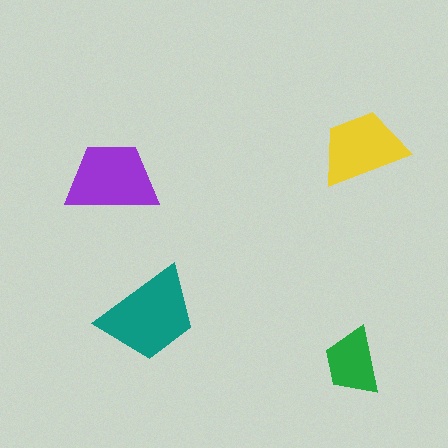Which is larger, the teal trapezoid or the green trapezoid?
The teal one.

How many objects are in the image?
There are 4 objects in the image.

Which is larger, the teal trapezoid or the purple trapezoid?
The teal one.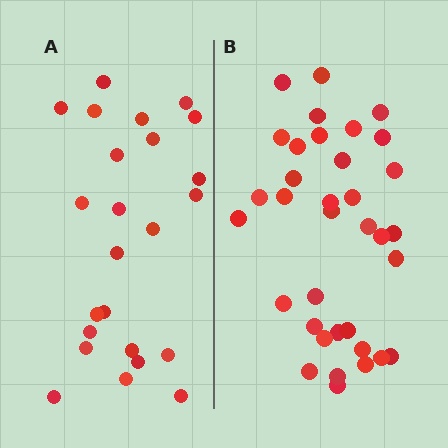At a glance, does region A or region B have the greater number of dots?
Region B (the right region) has more dots.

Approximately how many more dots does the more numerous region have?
Region B has roughly 12 or so more dots than region A.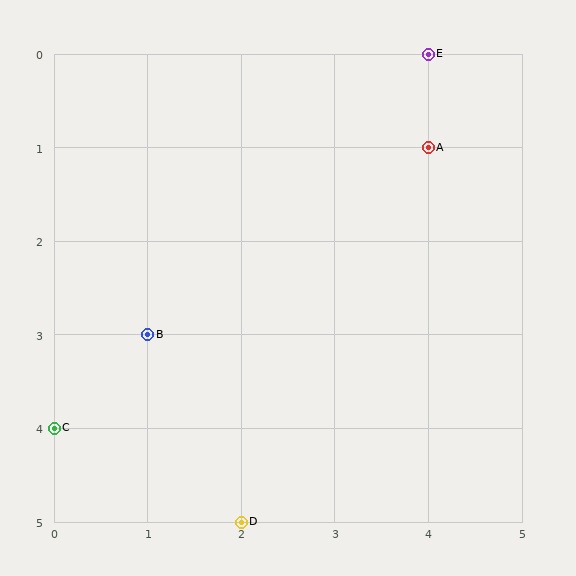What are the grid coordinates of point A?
Point A is at grid coordinates (4, 1).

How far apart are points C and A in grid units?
Points C and A are 4 columns and 3 rows apart (about 5.0 grid units diagonally).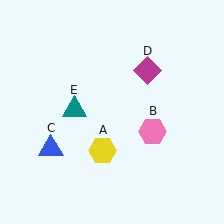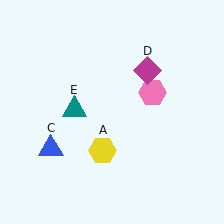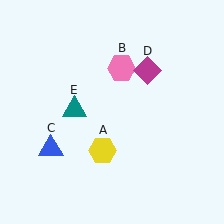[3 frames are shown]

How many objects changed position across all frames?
1 object changed position: pink hexagon (object B).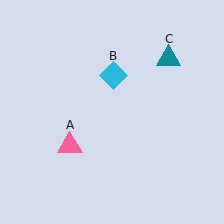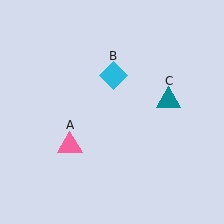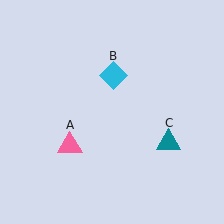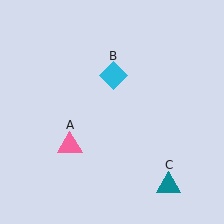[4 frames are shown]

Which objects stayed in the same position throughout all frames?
Pink triangle (object A) and cyan diamond (object B) remained stationary.